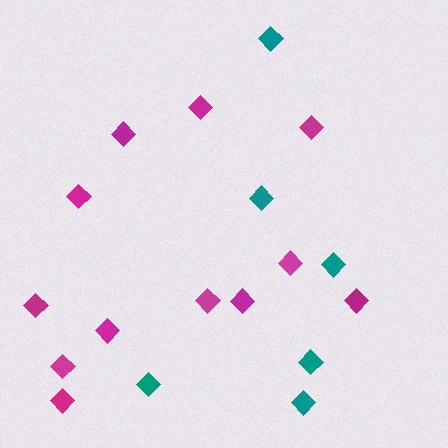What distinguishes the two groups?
There are 2 groups: one group of magenta diamonds (12) and one group of teal diamonds (6).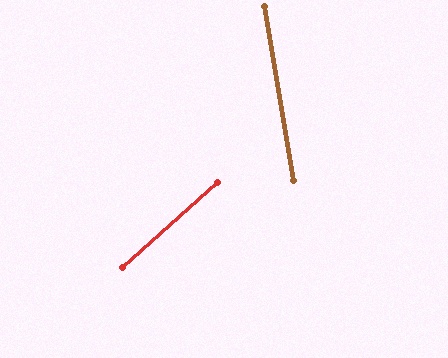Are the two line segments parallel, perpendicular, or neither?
Neither parallel nor perpendicular — they differ by about 58°.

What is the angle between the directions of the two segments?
Approximately 58 degrees.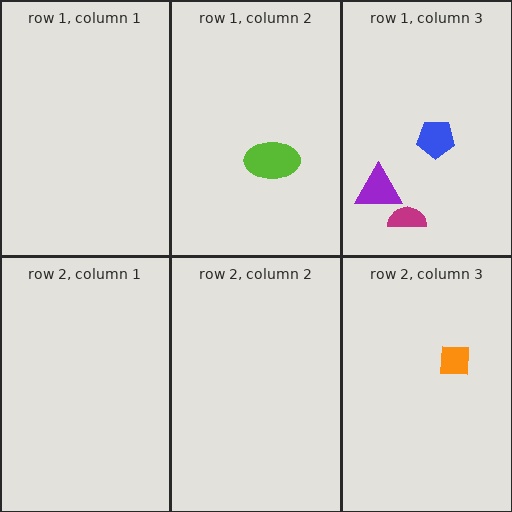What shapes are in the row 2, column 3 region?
The orange square.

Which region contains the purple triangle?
The row 1, column 3 region.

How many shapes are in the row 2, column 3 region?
1.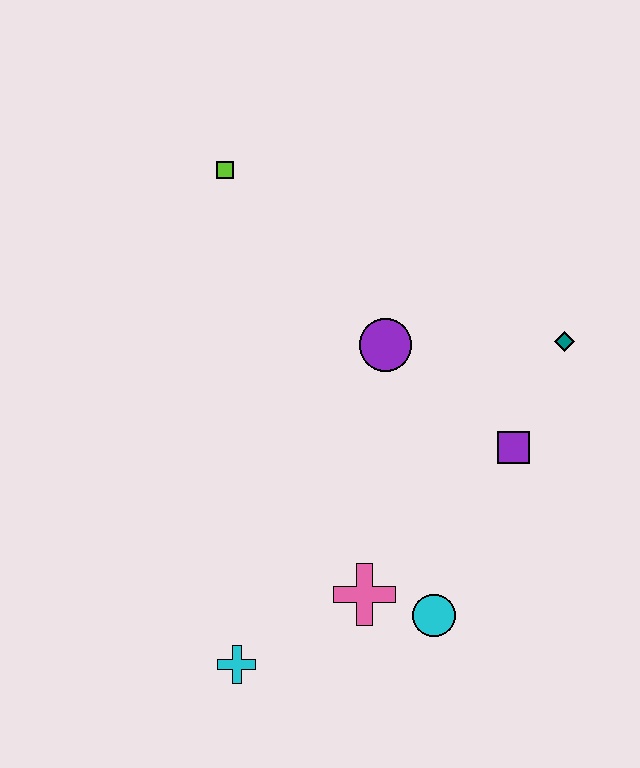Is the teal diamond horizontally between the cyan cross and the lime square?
No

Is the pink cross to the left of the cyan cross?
No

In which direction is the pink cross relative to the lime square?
The pink cross is below the lime square.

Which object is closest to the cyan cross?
The pink cross is closest to the cyan cross.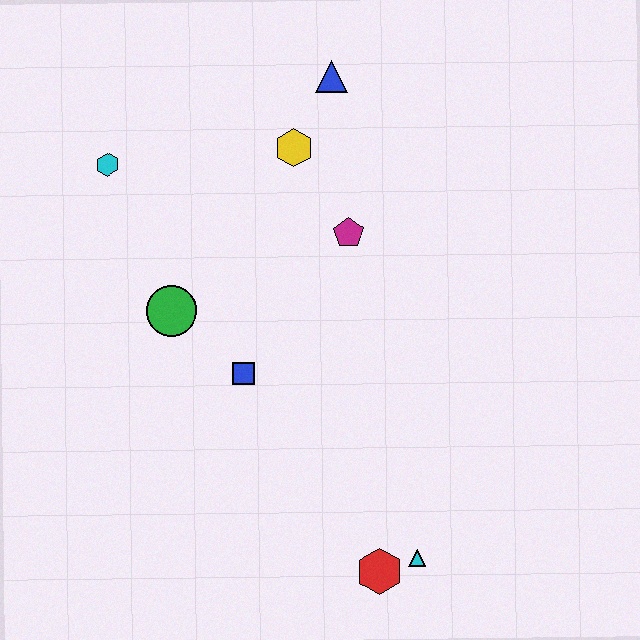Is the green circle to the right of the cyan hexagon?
Yes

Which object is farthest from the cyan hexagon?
The cyan triangle is farthest from the cyan hexagon.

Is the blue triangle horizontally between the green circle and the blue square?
No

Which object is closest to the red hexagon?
The cyan triangle is closest to the red hexagon.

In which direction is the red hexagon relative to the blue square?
The red hexagon is below the blue square.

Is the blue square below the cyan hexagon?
Yes